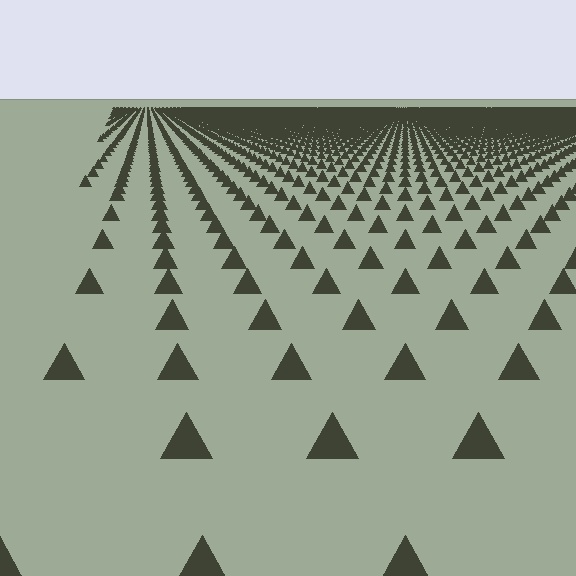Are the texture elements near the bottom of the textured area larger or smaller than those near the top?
Larger. Near the bottom, elements are closer to the viewer and appear at a bigger on-screen size.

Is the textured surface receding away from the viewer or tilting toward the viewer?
The surface is receding away from the viewer. Texture elements get smaller and denser toward the top.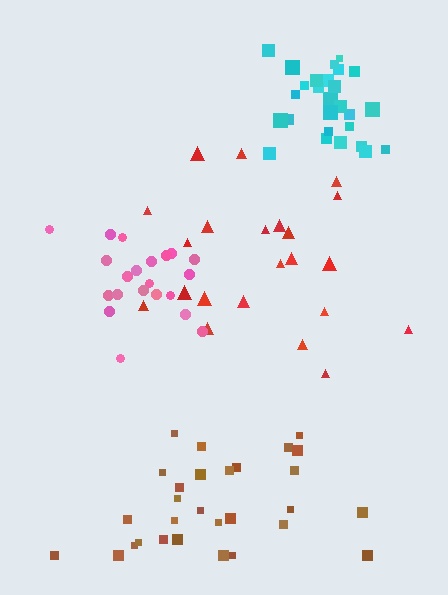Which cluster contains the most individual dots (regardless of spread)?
Brown (29).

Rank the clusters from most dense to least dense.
cyan, pink, red, brown.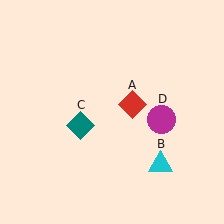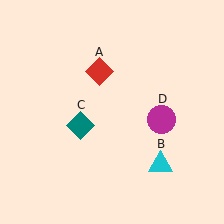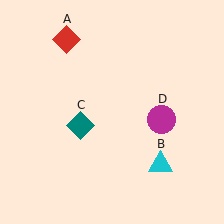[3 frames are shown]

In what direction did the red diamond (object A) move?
The red diamond (object A) moved up and to the left.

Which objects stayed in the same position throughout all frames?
Cyan triangle (object B) and teal diamond (object C) and magenta circle (object D) remained stationary.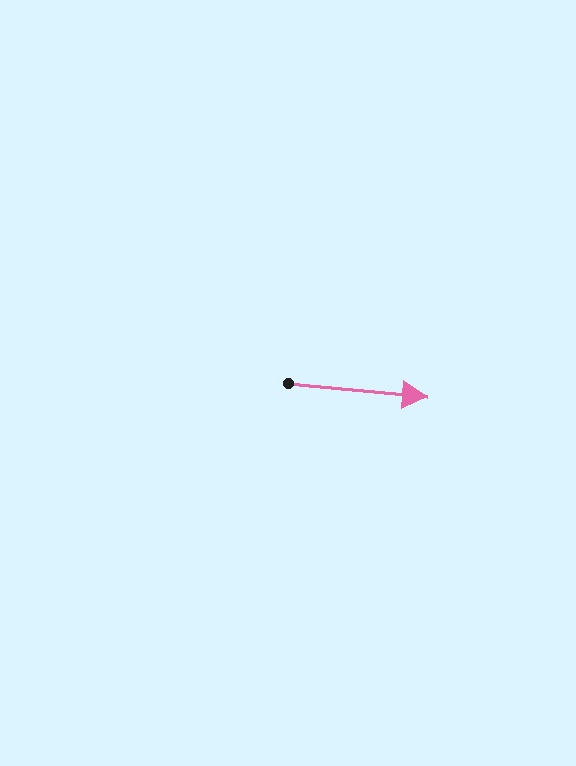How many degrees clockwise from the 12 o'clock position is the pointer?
Approximately 96 degrees.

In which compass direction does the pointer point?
East.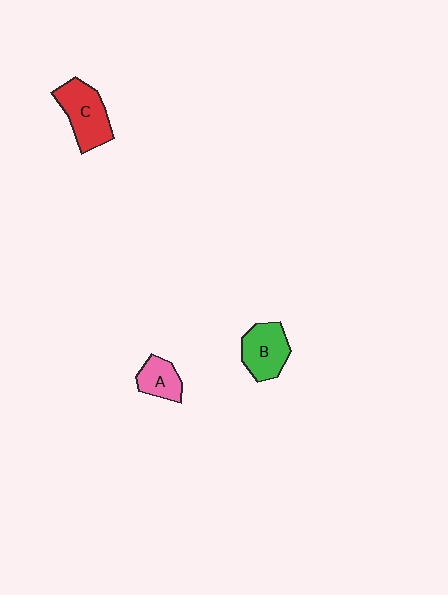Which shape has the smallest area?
Shape A (pink).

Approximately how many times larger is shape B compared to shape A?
Approximately 1.5 times.